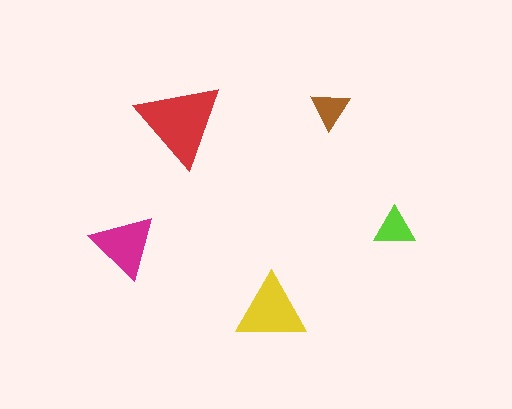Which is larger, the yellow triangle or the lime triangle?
The yellow one.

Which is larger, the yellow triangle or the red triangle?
The red one.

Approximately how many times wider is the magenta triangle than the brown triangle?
About 1.5 times wider.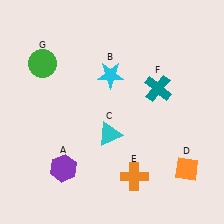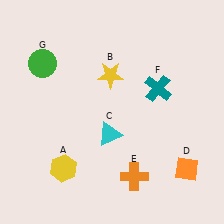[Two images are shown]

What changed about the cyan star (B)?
In Image 1, B is cyan. In Image 2, it changed to yellow.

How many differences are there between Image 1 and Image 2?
There are 2 differences between the two images.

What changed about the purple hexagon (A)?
In Image 1, A is purple. In Image 2, it changed to yellow.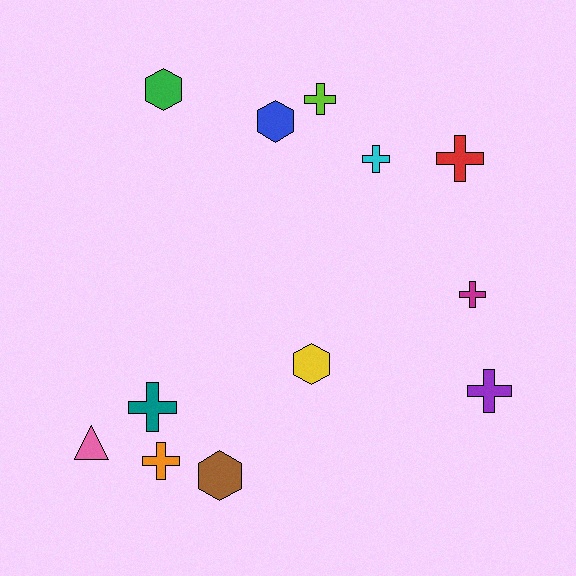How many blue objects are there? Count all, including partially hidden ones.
There is 1 blue object.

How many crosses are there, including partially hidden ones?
There are 7 crosses.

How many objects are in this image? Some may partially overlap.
There are 12 objects.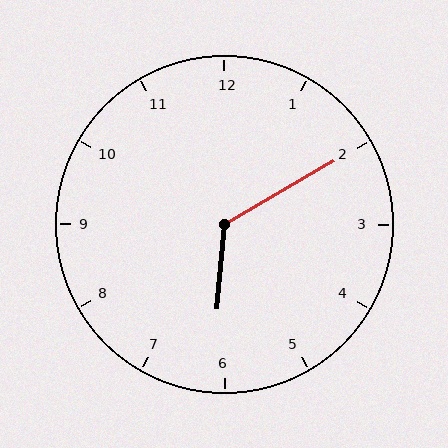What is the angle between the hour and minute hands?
Approximately 125 degrees.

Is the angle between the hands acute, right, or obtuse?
It is obtuse.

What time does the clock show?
6:10.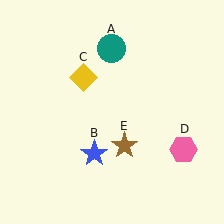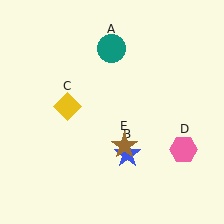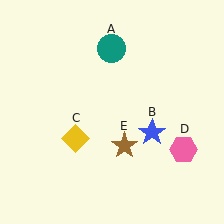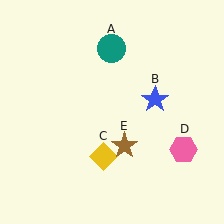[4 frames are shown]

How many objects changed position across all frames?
2 objects changed position: blue star (object B), yellow diamond (object C).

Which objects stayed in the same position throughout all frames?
Teal circle (object A) and pink hexagon (object D) and brown star (object E) remained stationary.